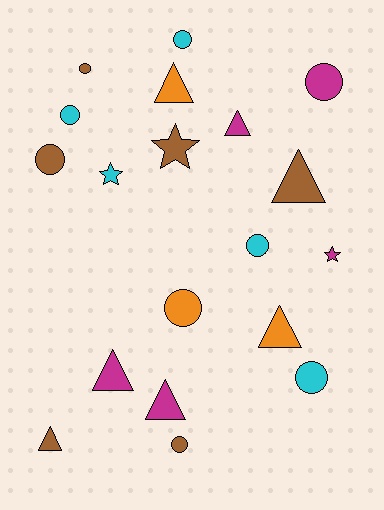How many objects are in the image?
There are 19 objects.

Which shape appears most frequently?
Circle, with 9 objects.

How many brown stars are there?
There is 1 brown star.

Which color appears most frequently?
Brown, with 6 objects.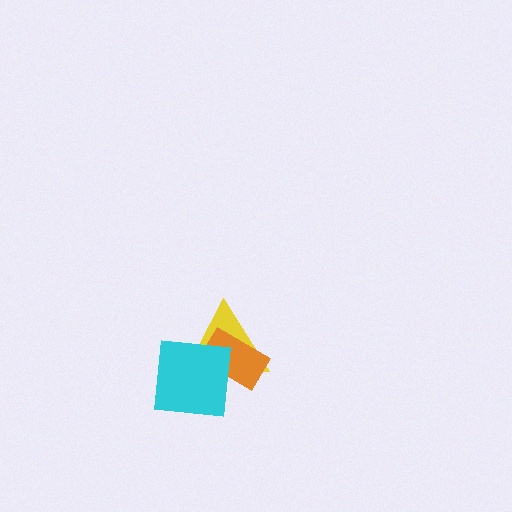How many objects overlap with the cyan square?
2 objects overlap with the cyan square.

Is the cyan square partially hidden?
No, no other shape covers it.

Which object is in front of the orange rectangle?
The cyan square is in front of the orange rectangle.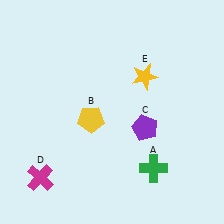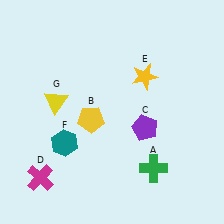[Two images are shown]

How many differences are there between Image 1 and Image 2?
There are 2 differences between the two images.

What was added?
A teal hexagon (F), a yellow triangle (G) were added in Image 2.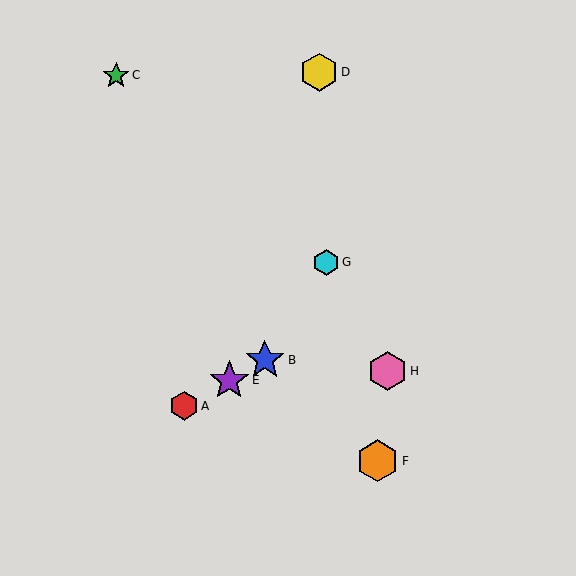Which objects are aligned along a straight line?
Objects A, B, E are aligned along a straight line.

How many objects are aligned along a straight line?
3 objects (A, B, E) are aligned along a straight line.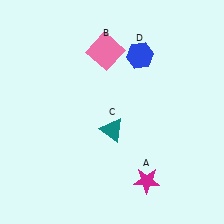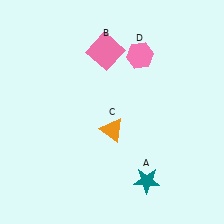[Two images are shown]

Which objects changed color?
A changed from magenta to teal. C changed from teal to orange. D changed from blue to pink.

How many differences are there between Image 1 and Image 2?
There are 3 differences between the two images.